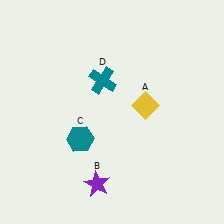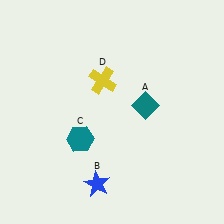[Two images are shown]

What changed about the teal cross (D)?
In Image 1, D is teal. In Image 2, it changed to yellow.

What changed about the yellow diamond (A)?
In Image 1, A is yellow. In Image 2, it changed to teal.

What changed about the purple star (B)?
In Image 1, B is purple. In Image 2, it changed to blue.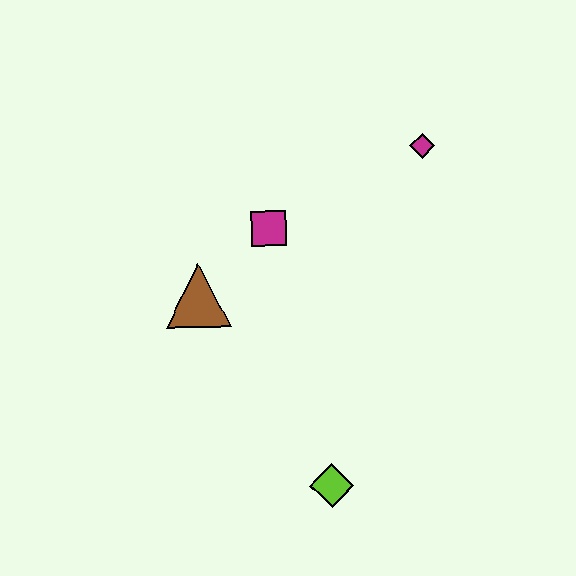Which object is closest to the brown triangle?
The magenta square is closest to the brown triangle.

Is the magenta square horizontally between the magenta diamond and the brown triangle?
Yes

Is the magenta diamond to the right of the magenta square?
Yes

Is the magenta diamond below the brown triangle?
No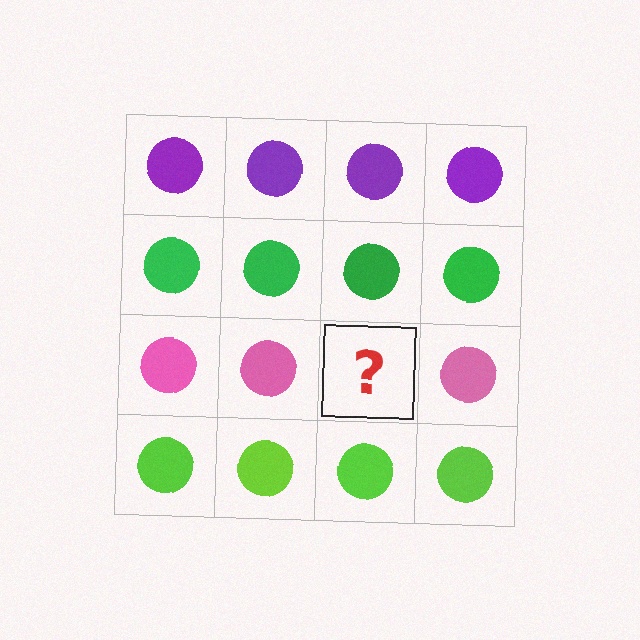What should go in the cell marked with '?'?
The missing cell should contain a pink circle.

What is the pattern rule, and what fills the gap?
The rule is that each row has a consistent color. The gap should be filled with a pink circle.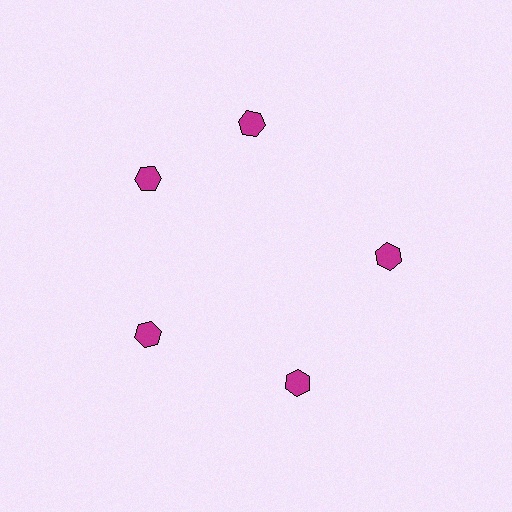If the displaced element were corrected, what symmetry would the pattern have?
It would have 5-fold rotational symmetry — the pattern would map onto itself every 72 degrees.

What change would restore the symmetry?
The symmetry would be restored by rotating it back into even spacing with its neighbors so that all 5 hexagons sit at equal angles and equal distance from the center.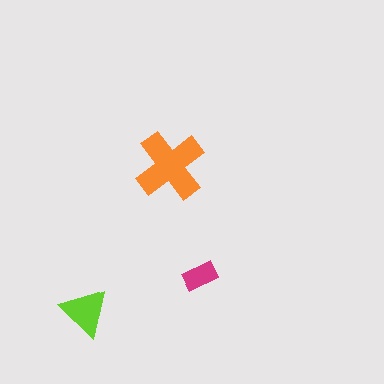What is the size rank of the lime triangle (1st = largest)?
2nd.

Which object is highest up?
The orange cross is topmost.